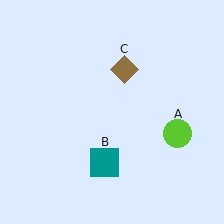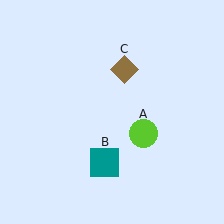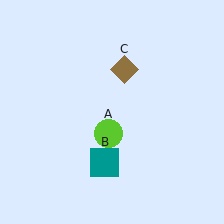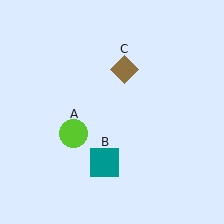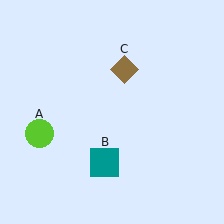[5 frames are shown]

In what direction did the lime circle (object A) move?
The lime circle (object A) moved left.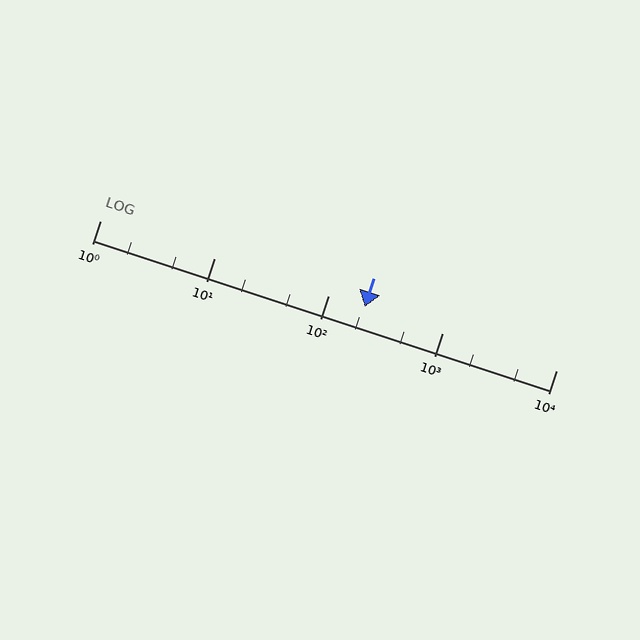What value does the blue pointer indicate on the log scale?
The pointer indicates approximately 210.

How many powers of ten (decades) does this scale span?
The scale spans 4 decades, from 1 to 10000.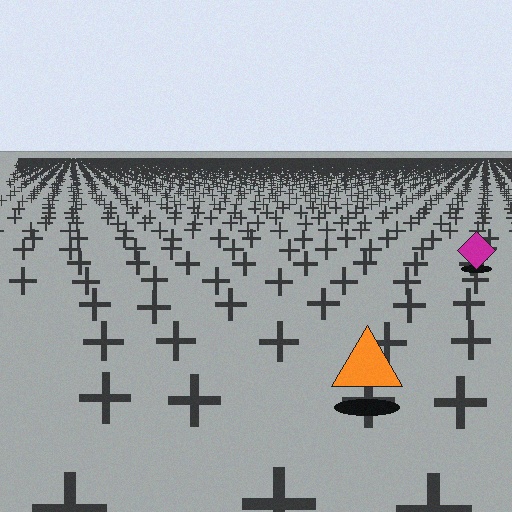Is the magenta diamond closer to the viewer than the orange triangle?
No. The orange triangle is closer — you can tell from the texture gradient: the ground texture is coarser near it.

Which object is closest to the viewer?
The orange triangle is closest. The texture marks near it are larger and more spread out.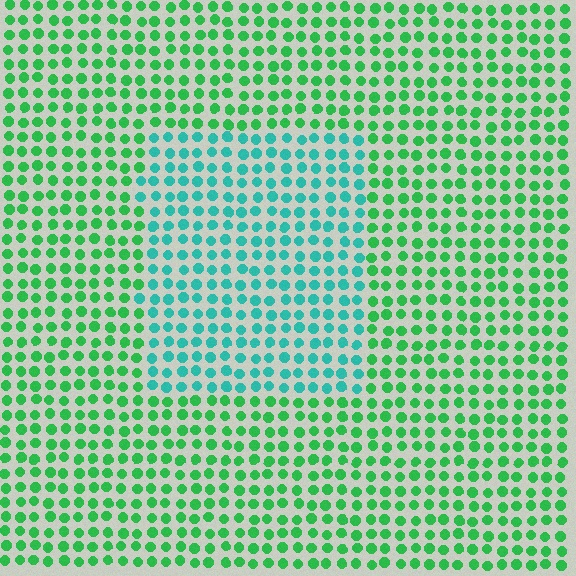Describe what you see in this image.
The image is filled with small green elements in a uniform arrangement. A rectangle-shaped region is visible where the elements are tinted to a slightly different hue, forming a subtle color boundary.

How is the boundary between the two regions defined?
The boundary is defined purely by a slight shift in hue (about 40 degrees). Spacing, size, and orientation are identical on both sides.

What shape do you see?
I see a rectangle.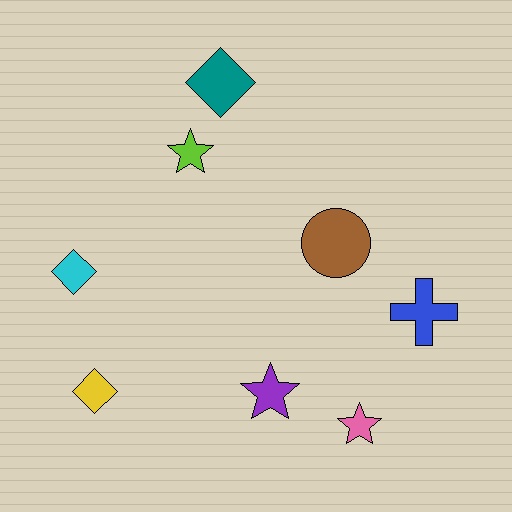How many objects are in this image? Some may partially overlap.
There are 8 objects.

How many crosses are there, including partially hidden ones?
There is 1 cross.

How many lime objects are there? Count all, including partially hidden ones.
There is 1 lime object.